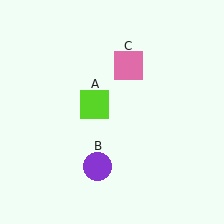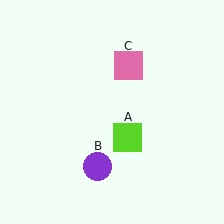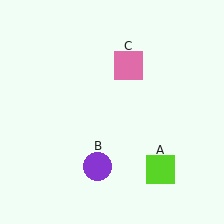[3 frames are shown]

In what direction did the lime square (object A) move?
The lime square (object A) moved down and to the right.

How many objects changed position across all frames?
1 object changed position: lime square (object A).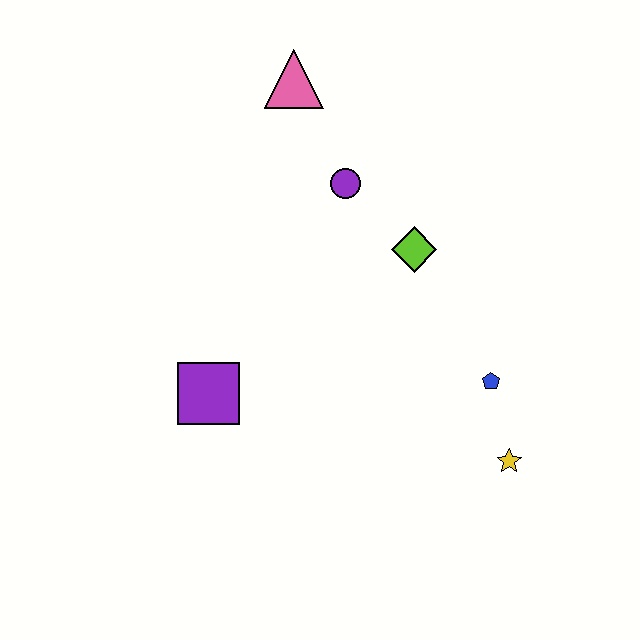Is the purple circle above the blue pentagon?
Yes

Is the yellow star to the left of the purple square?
No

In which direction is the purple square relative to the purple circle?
The purple square is below the purple circle.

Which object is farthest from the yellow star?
The pink triangle is farthest from the yellow star.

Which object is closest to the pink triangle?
The purple circle is closest to the pink triangle.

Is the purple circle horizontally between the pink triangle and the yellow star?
Yes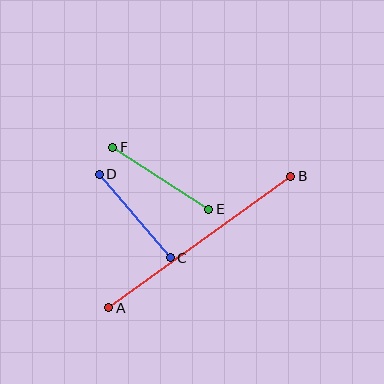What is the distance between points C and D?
The distance is approximately 110 pixels.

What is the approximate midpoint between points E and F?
The midpoint is at approximately (161, 178) pixels.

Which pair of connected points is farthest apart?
Points A and B are farthest apart.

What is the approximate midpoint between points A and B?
The midpoint is at approximately (200, 242) pixels.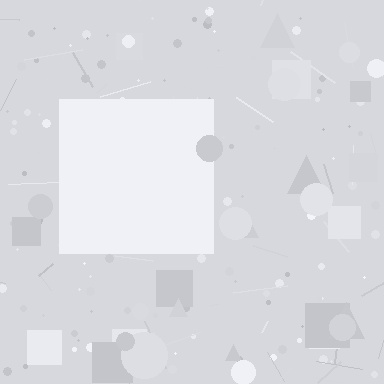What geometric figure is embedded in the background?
A square is embedded in the background.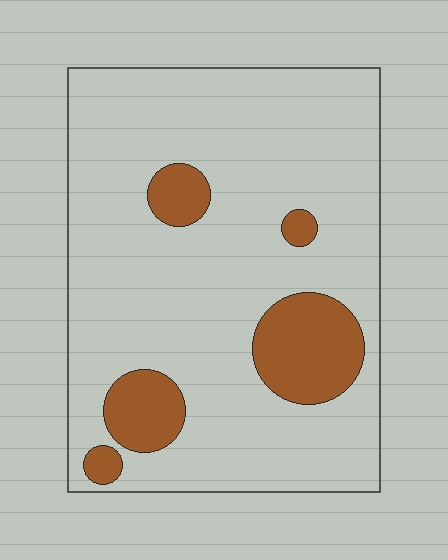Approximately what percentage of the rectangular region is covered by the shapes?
Approximately 15%.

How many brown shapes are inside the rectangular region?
5.